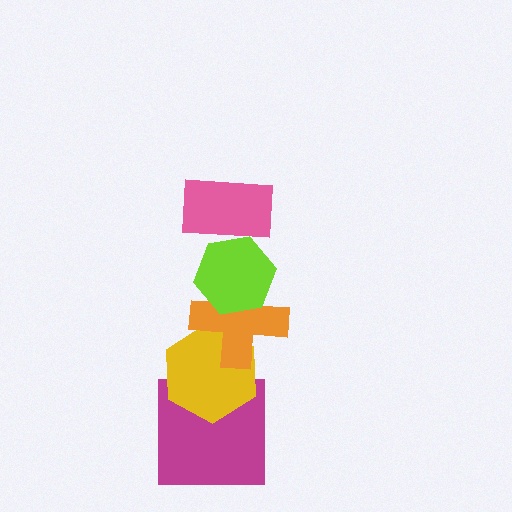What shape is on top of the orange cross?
The lime hexagon is on top of the orange cross.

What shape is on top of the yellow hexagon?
The orange cross is on top of the yellow hexagon.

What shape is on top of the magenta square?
The yellow hexagon is on top of the magenta square.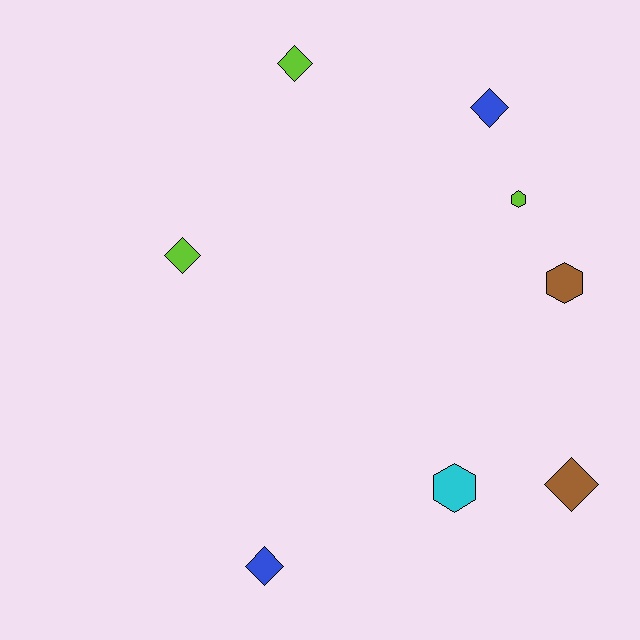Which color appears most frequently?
Lime, with 3 objects.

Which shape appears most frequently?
Diamond, with 5 objects.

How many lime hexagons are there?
There is 1 lime hexagon.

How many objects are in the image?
There are 8 objects.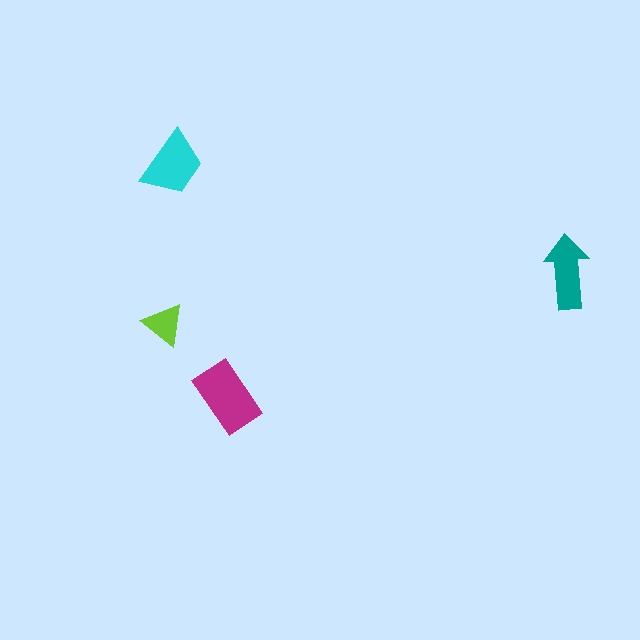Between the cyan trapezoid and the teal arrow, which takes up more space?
The cyan trapezoid.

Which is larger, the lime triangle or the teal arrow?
The teal arrow.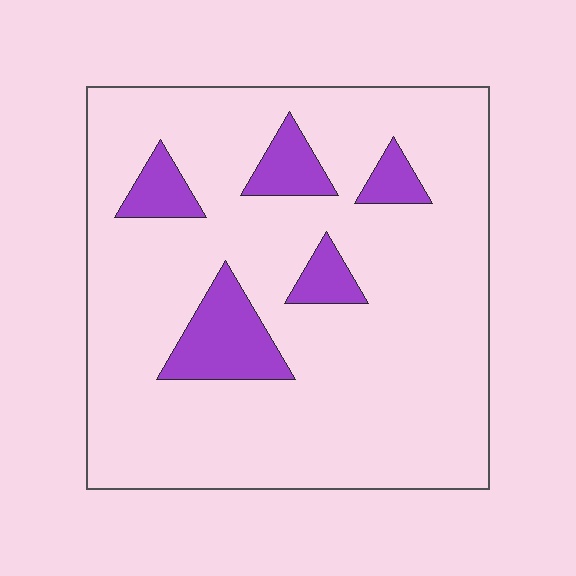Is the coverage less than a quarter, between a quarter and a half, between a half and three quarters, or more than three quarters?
Less than a quarter.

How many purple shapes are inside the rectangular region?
5.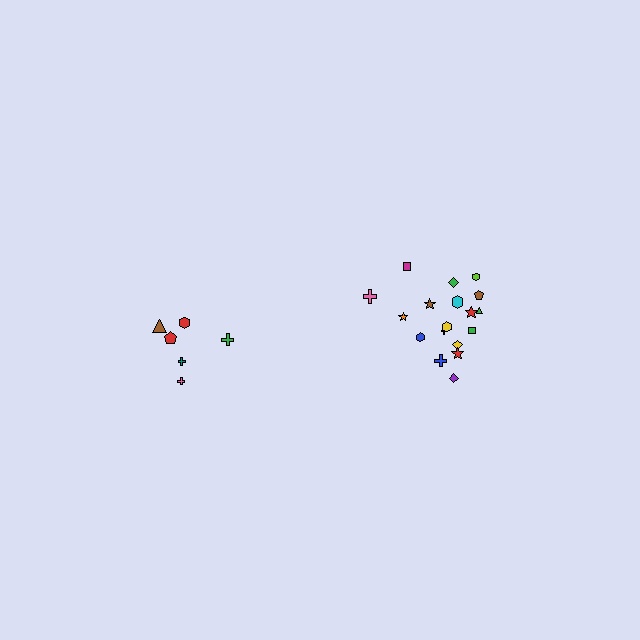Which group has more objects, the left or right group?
The right group.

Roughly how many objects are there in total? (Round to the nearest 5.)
Roughly 25 objects in total.